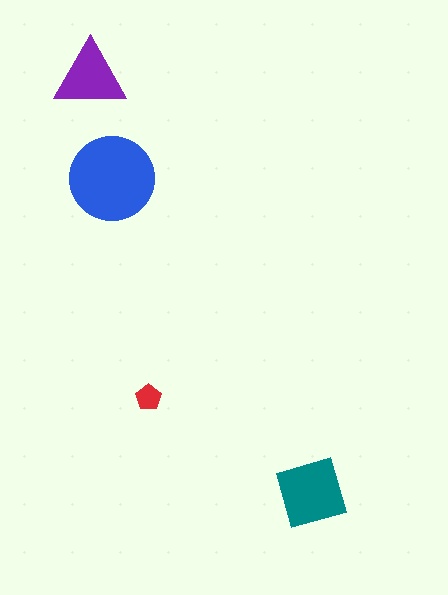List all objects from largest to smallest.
The blue circle, the teal square, the purple triangle, the red pentagon.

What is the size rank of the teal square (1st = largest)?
2nd.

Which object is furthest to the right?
The teal square is rightmost.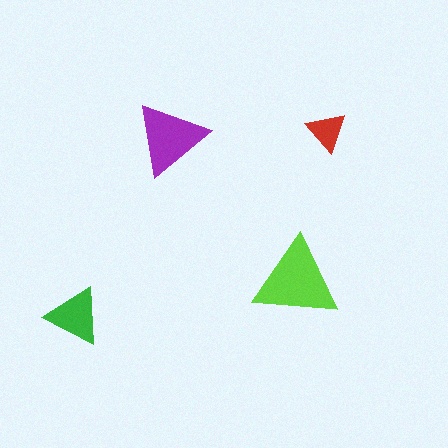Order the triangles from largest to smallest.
the lime one, the purple one, the green one, the red one.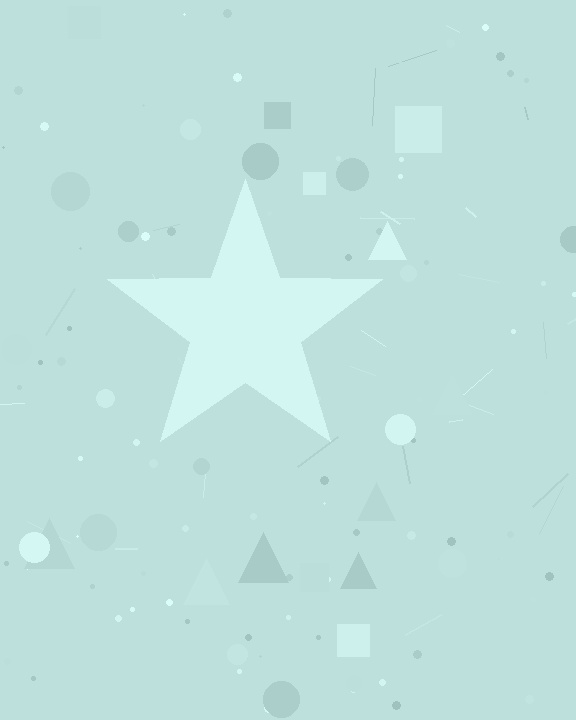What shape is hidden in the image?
A star is hidden in the image.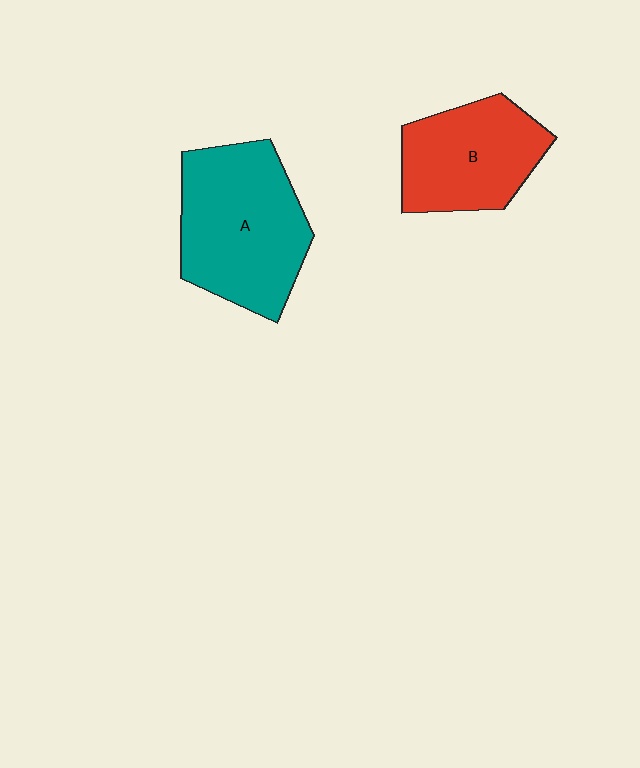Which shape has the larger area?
Shape A (teal).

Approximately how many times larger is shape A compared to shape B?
Approximately 1.3 times.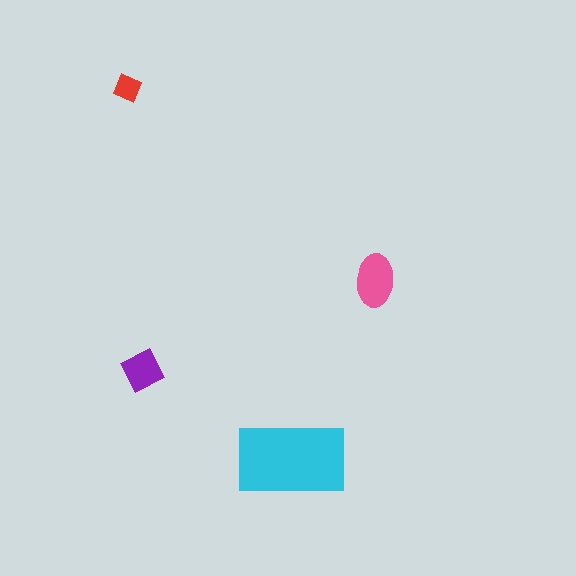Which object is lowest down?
The cyan rectangle is bottommost.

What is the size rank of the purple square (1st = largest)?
3rd.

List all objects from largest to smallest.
The cyan rectangle, the pink ellipse, the purple square, the red diamond.